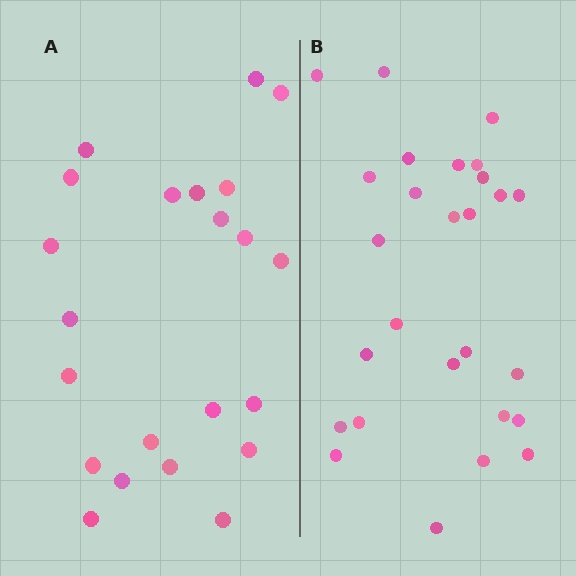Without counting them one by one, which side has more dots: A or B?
Region B (the right region) has more dots.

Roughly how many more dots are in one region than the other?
Region B has about 5 more dots than region A.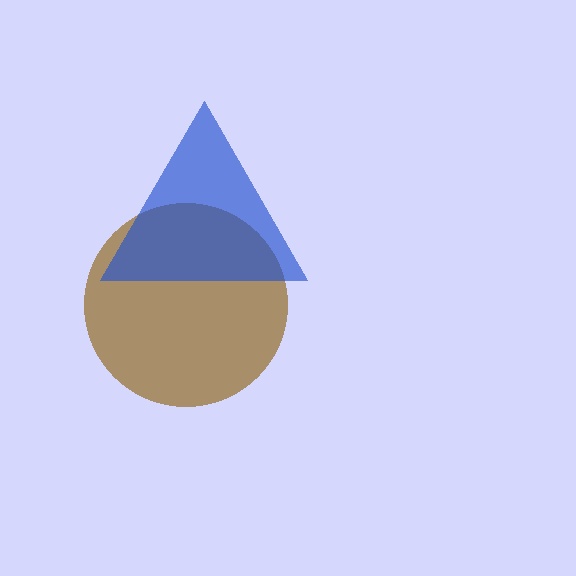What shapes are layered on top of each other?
The layered shapes are: a brown circle, a blue triangle.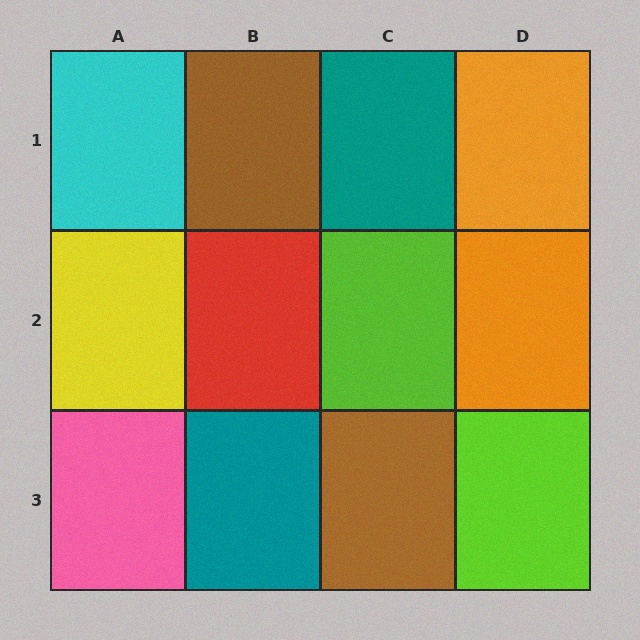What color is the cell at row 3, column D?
Lime.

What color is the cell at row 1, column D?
Orange.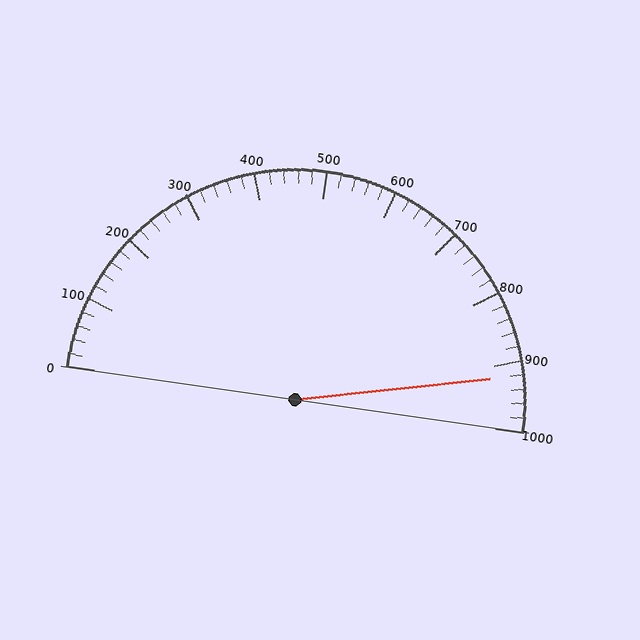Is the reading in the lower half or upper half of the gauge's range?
The reading is in the upper half of the range (0 to 1000).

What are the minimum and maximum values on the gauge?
The gauge ranges from 0 to 1000.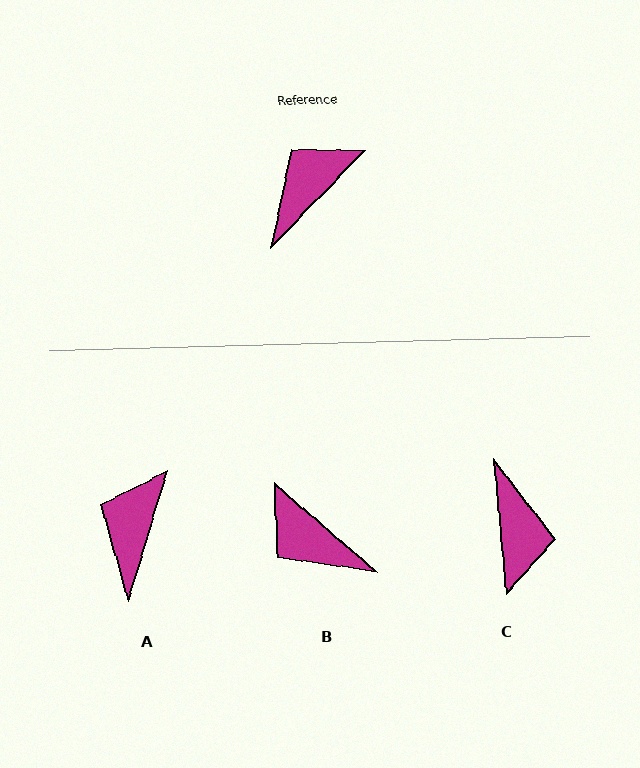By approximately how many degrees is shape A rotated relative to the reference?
Approximately 27 degrees counter-clockwise.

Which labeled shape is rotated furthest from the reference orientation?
C, about 131 degrees away.